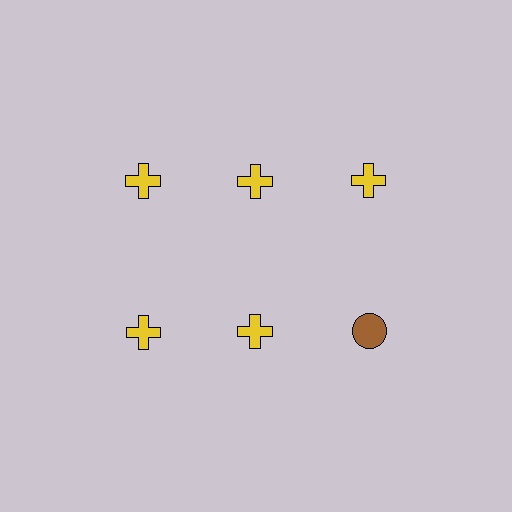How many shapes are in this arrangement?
There are 6 shapes arranged in a grid pattern.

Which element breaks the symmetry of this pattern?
The brown circle in the second row, center column breaks the symmetry. All other shapes are yellow crosses.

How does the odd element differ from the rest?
It differs in both color (brown instead of yellow) and shape (circle instead of cross).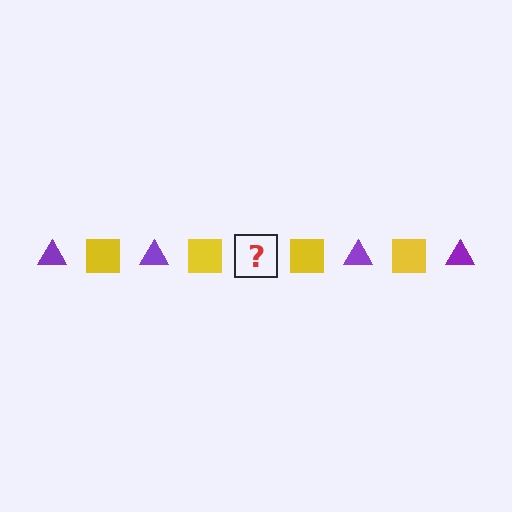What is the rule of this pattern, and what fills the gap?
The rule is that the pattern alternates between purple triangle and yellow square. The gap should be filled with a purple triangle.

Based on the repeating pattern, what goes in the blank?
The blank should be a purple triangle.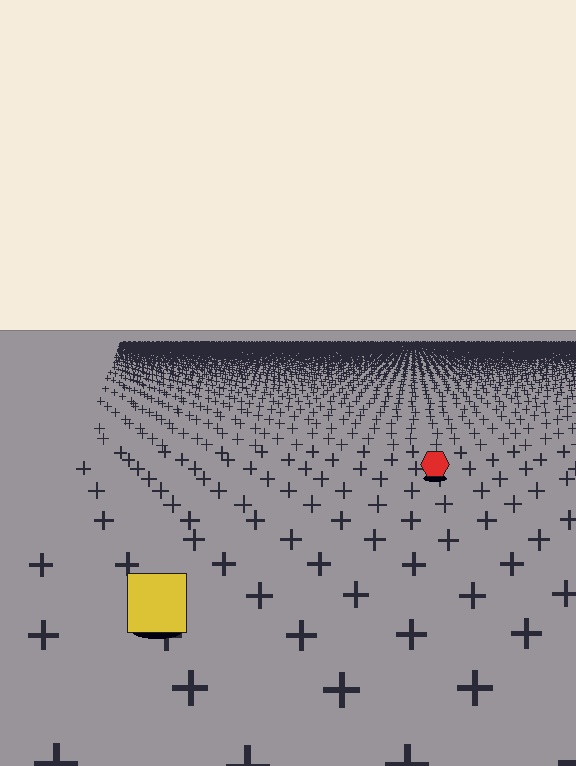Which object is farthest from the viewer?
The red hexagon is farthest from the viewer. It appears smaller and the ground texture around it is denser.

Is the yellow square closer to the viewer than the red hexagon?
Yes. The yellow square is closer — you can tell from the texture gradient: the ground texture is coarser near it.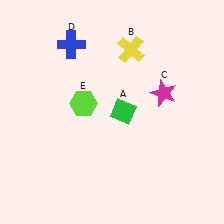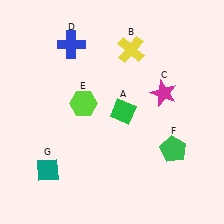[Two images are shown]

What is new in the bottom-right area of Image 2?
A green pentagon (F) was added in the bottom-right area of Image 2.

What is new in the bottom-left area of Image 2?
A teal diamond (G) was added in the bottom-left area of Image 2.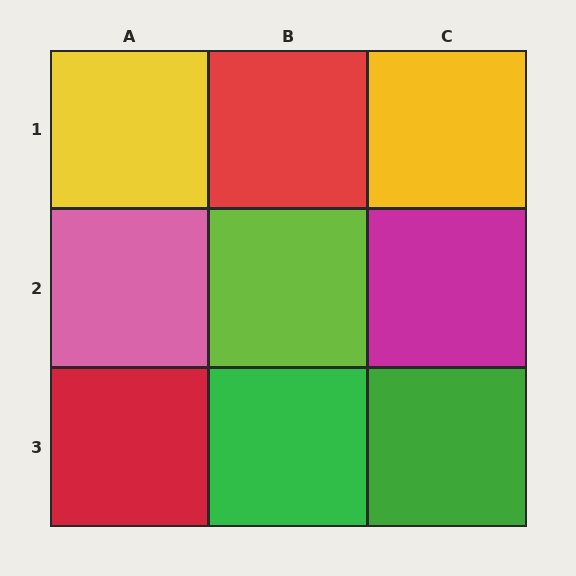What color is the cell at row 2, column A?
Pink.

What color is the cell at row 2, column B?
Lime.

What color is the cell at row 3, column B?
Green.